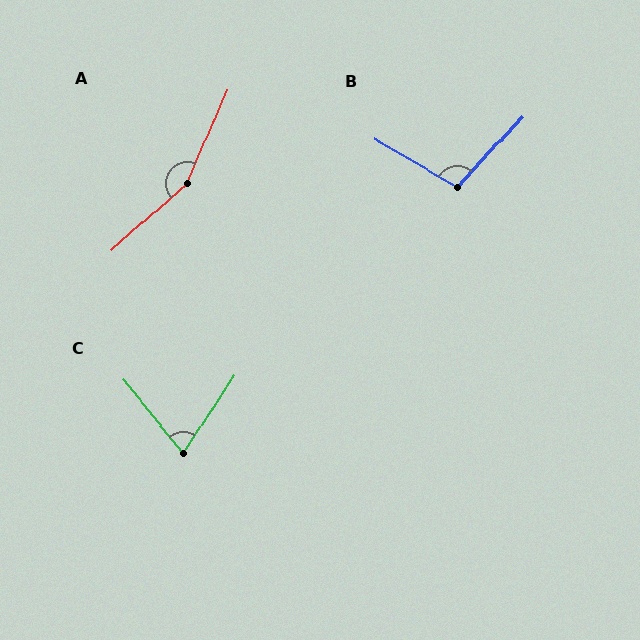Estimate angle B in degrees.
Approximately 103 degrees.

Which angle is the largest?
A, at approximately 155 degrees.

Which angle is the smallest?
C, at approximately 72 degrees.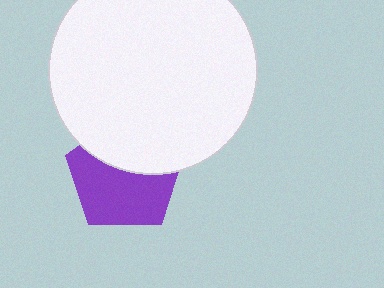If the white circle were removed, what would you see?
You would see the complete purple pentagon.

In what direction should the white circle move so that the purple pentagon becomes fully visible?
The white circle should move up. That is the shortest direction to clear the overlap and leave the purple pentagon fully visible.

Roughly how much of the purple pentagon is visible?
About half of it is visible (roughly 60%).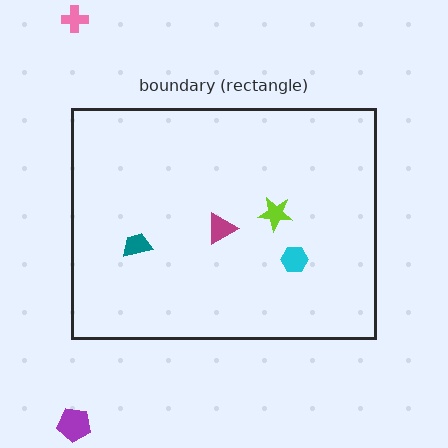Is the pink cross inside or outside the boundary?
Outside.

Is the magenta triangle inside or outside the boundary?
Inside.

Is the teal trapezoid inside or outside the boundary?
Inside.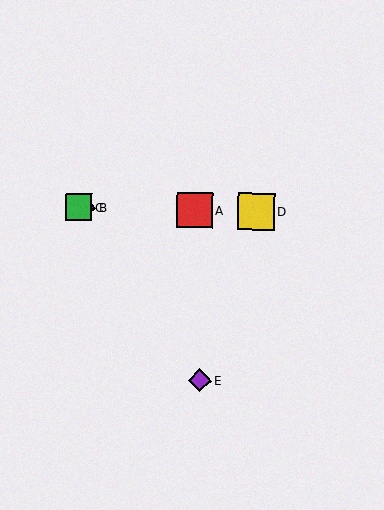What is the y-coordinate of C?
Object C is at y≈207.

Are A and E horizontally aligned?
No, A is at y≈210 and E is at y≈380.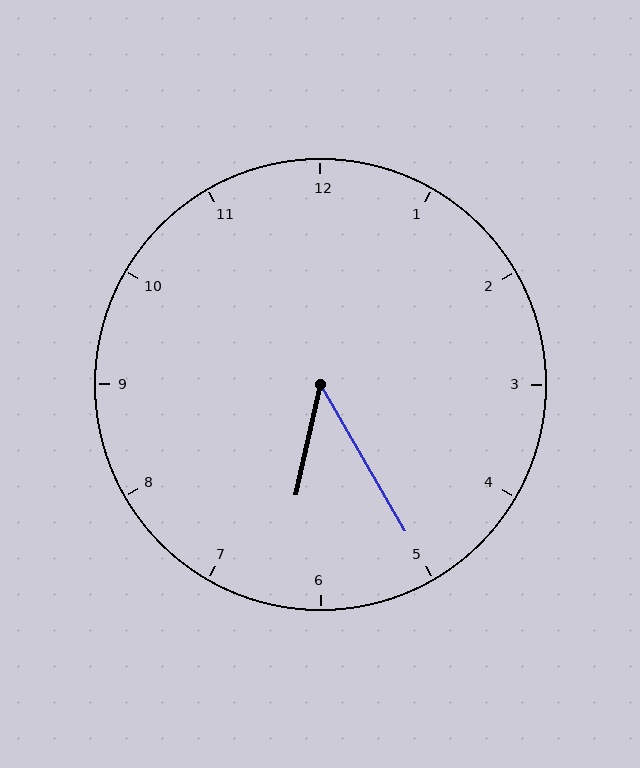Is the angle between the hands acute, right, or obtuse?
It is acute.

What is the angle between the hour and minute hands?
Approximately 42 degrees.